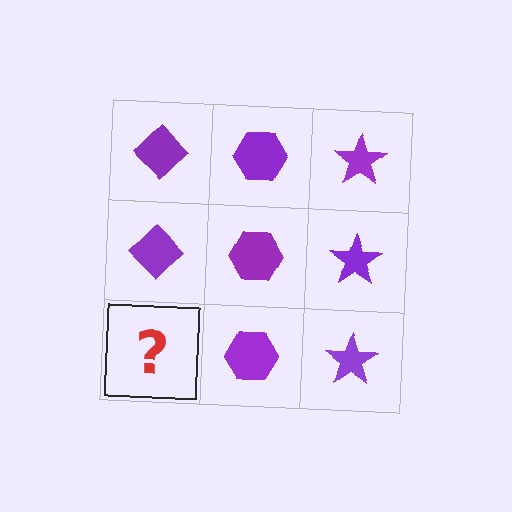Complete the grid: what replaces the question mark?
The question mark should be replaced with a purple diamond.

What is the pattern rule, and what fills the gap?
The rule is that each column has a consistent shape. The gap should be filled with a purple diamond.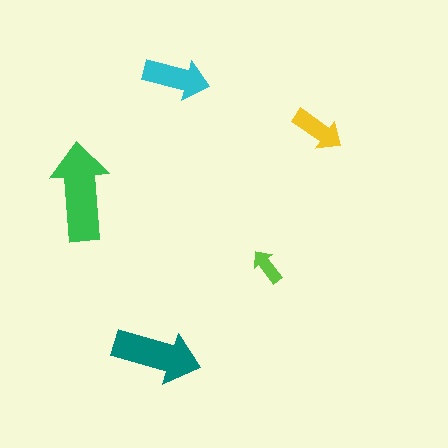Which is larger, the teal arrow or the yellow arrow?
The teal one.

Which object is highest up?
The cyan arrow is topmost.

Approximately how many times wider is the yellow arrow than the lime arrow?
About 1.5 times wider.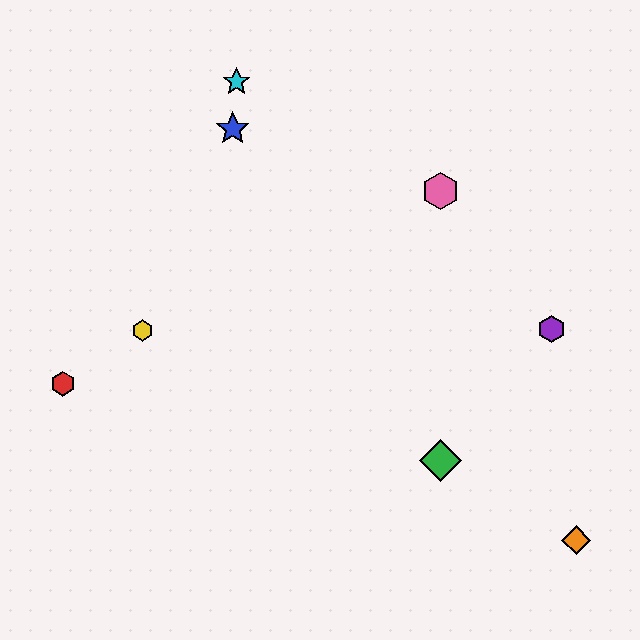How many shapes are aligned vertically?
2 shapes (the green diamond, the pink hexagon) are aligned vertically.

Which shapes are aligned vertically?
The green diamond, the pink hexagon are aligned vertically.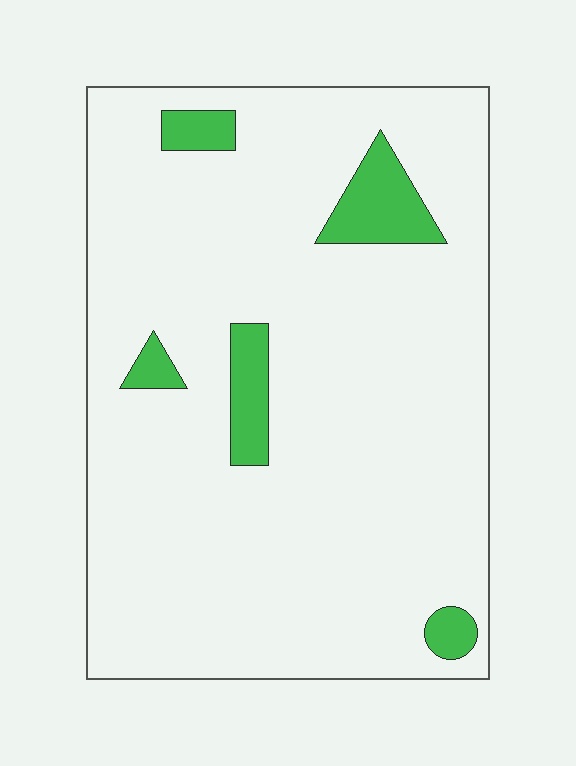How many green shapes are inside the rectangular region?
5.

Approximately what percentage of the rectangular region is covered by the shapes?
Approximately 10%.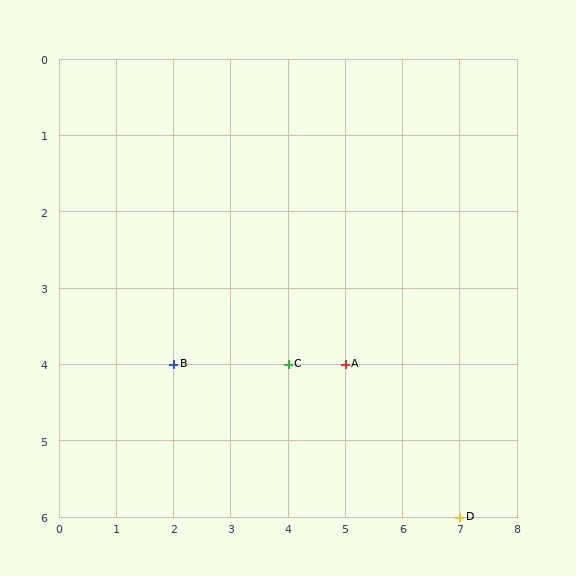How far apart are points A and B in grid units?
Points A and B are 3 columns apart.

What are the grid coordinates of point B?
Point B is at grid coordinates (2, 4).